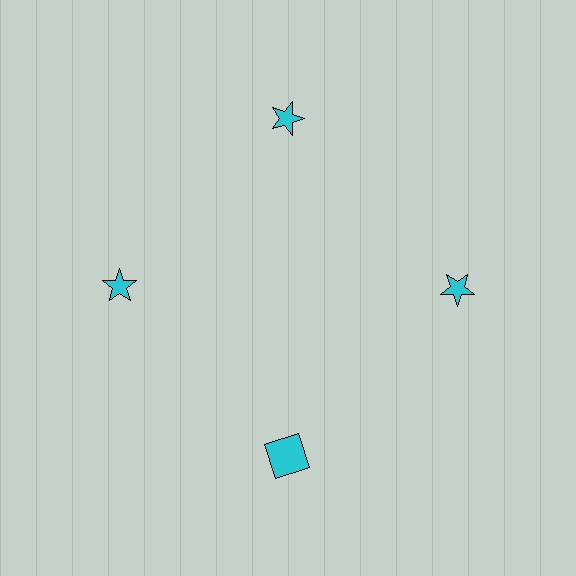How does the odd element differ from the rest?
It has a different shape: square instead of star.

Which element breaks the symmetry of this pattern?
The cyan square at roughly the 6 o'clock position breaks the symmetry. All other shapes are cyan stars.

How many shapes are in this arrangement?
There are 4 shapes arranged in a ring pattern.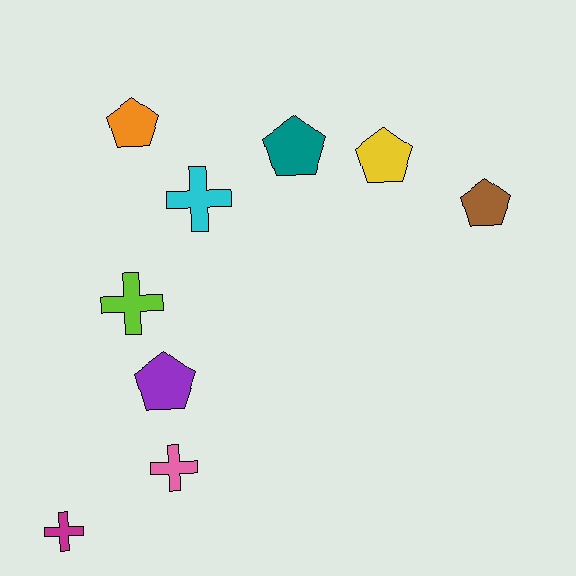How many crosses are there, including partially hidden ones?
There are 4 crosses.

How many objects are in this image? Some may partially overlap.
There are 9 objects.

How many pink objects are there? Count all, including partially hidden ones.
There is 1 pink object.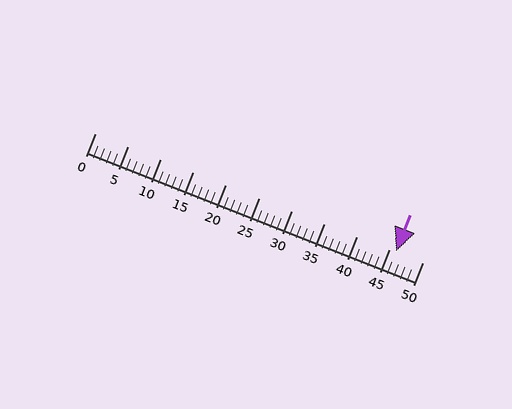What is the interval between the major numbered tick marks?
The major tick marks are spaced 5 units apart.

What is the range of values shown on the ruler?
The ruler shows values from 0 to 50.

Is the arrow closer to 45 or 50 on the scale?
The arrow is closer to 45.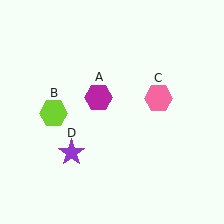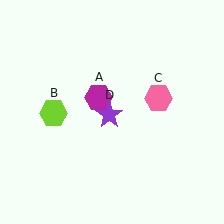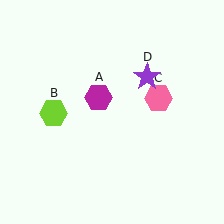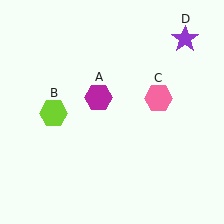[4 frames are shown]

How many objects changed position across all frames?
1 object changed position: purple star (object D).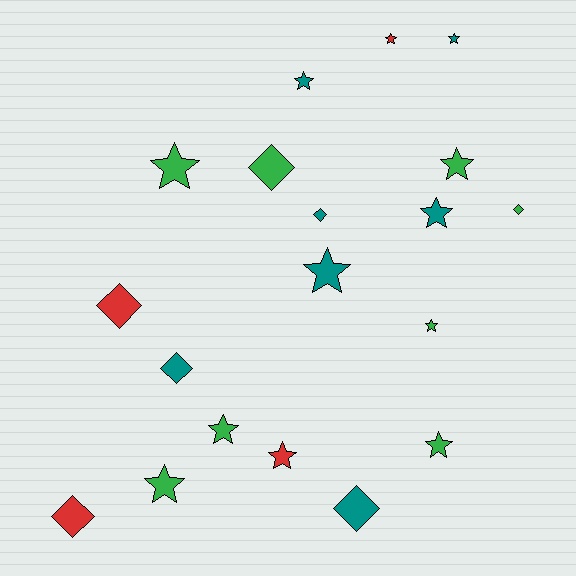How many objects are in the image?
There are 19 objects.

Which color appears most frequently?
Green, with 8 objects.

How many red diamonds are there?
There are 2 red diamonds.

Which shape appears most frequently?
Star, with 12 objects.